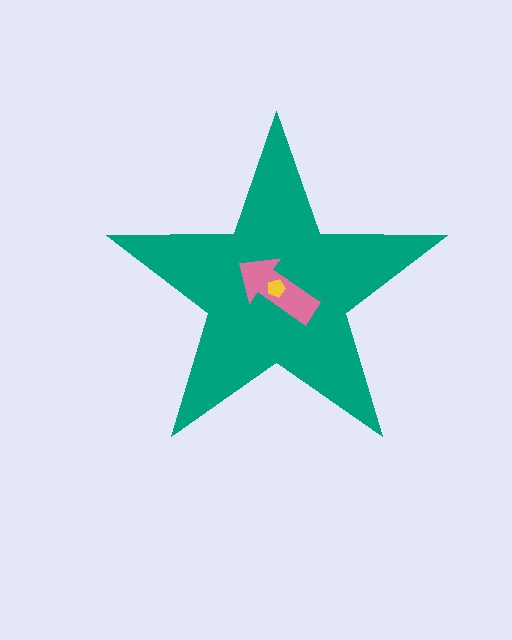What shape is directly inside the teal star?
The pink arrow.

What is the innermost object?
The yellow pentagon.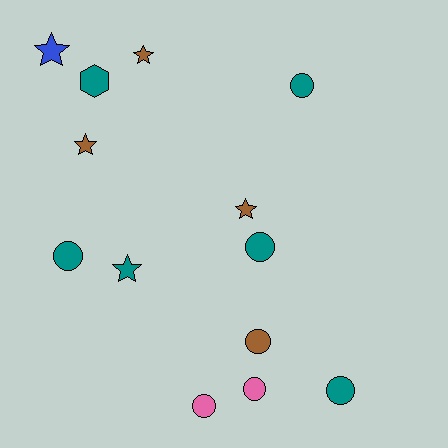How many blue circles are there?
There are no blue circles.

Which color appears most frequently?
Teal, with 6 objects.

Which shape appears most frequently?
Circle, with 7 objects.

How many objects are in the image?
There are 13 objects.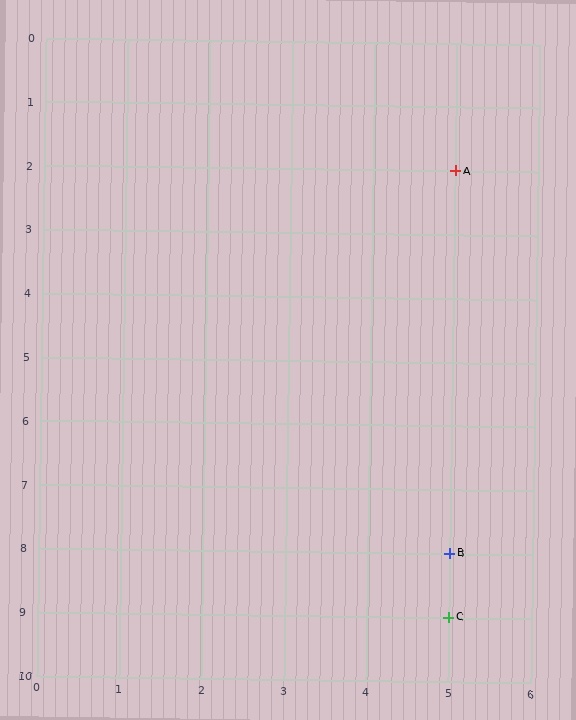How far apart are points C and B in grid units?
Points C and B are 1 row apart.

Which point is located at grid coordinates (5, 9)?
Point C is at (5, 9).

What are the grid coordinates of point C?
Point C is at grid coordinates (5, 9).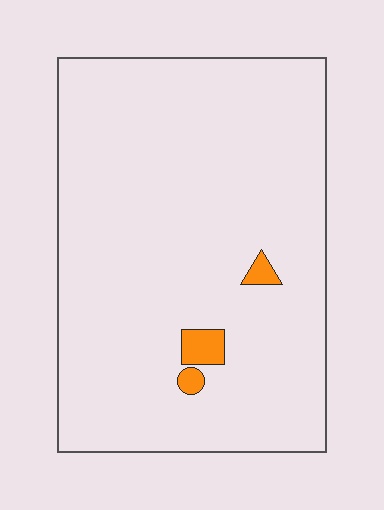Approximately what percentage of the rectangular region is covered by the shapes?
Approximately 5%.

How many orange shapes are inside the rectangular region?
3.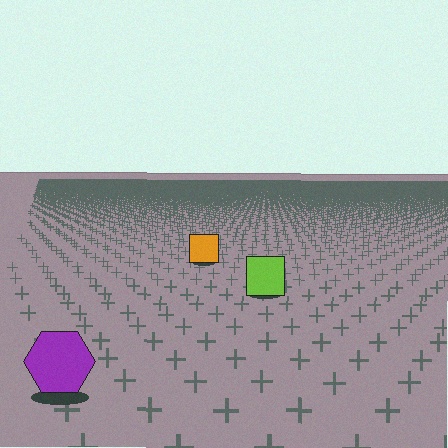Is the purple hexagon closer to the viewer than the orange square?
Yes. The purple hexagon is closer — you can tell from the texture gradient: the ground texture is coarser near it.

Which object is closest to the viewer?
The purple hexagon is closest. The texture marks near it are larger and more spread out.